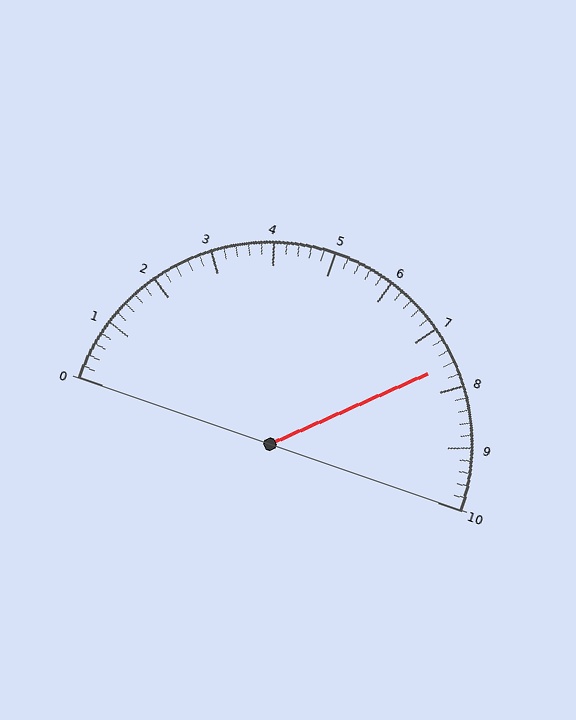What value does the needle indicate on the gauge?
The needle indicates approximately 7.6.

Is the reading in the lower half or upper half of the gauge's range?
The reading is in the upper half of the range (0 to 10).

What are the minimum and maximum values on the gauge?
The gauge ranges from 0 to 10.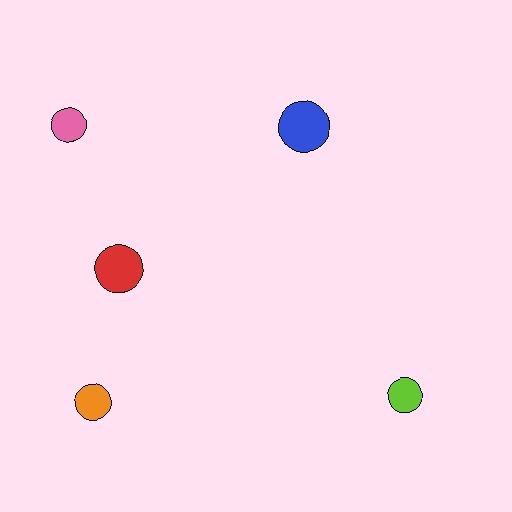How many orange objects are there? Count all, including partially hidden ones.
There is 1 orange object.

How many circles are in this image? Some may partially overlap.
There are 5 circles.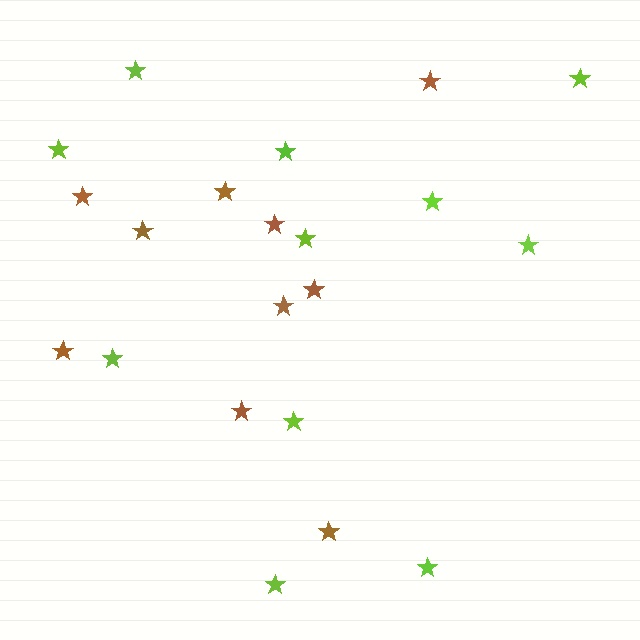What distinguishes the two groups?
There are 2 groups: one group of lime stars (11) and one group of brown stars (10).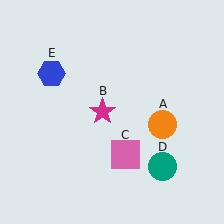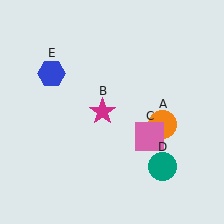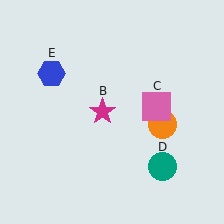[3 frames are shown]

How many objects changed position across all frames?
1 object changed position: pink square (object C).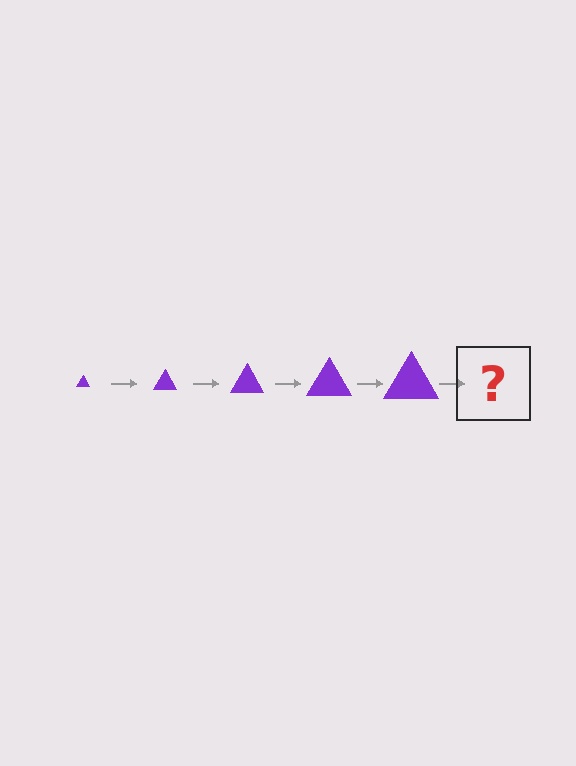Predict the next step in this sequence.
The next step is a purple triangle, larger than the previous one.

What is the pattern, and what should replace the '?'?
The pattern is that the triangle gets progressively larger each step. The '?' should be a purple triangle, larger than the previous one.